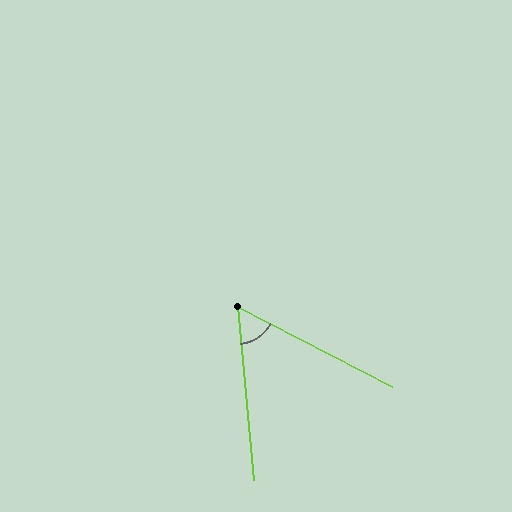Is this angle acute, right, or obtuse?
It is acute.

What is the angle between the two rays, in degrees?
Approximately 57 degrees.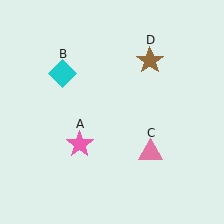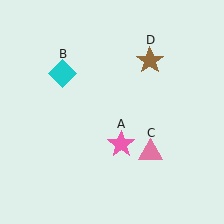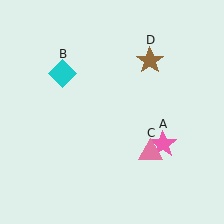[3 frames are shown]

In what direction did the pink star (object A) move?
The pink star (object A) moved right.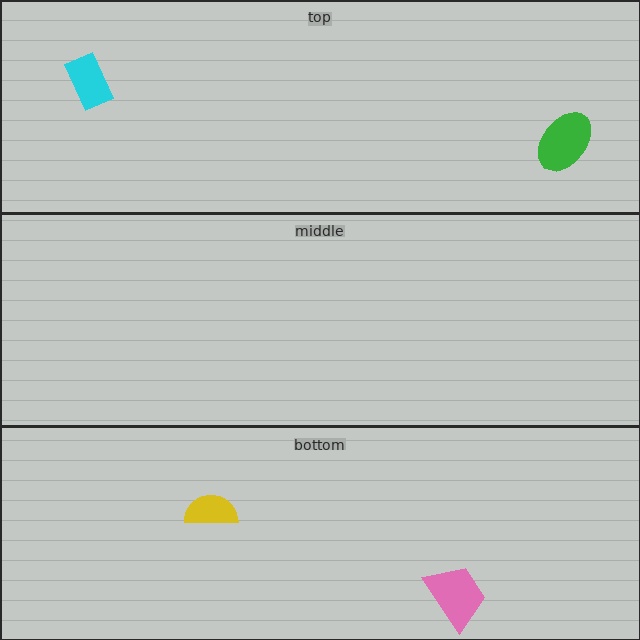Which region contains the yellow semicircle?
The bottom region.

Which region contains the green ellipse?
The top region.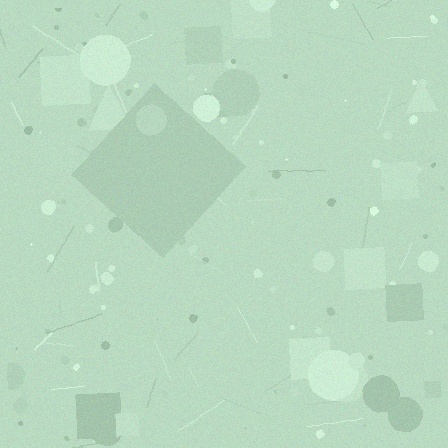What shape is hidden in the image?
A diamond is hidden in the image.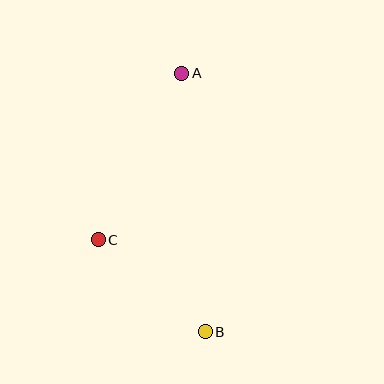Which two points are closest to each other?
Points B and C are closest to each other.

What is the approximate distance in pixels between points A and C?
The distance between A and C is approximately 186 pixels.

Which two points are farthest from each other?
Points A and B are farthest from each other.